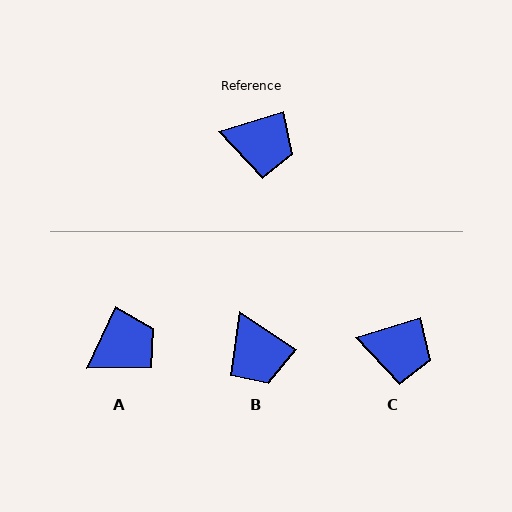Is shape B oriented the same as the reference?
No, it is off by about 51 degrees.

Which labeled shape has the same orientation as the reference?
C.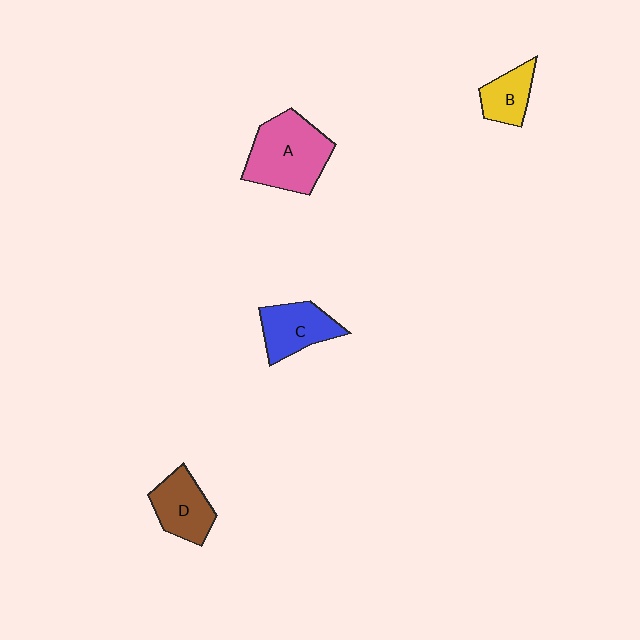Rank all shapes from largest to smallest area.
From largest to smallest: A (pink), C (blue), D (brown), B (yellow).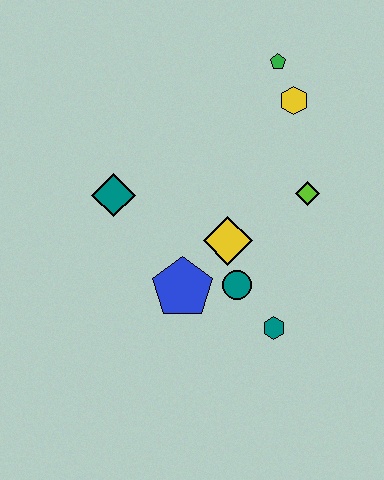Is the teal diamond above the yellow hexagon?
No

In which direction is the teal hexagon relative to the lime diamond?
The teal hexagon is below the lime diamond.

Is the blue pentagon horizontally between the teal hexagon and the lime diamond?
No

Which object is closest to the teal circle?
The yellow diamond is closest to the teal circle.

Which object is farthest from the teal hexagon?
The green pentagon is farthest from the teal hexagon.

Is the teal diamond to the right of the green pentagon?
No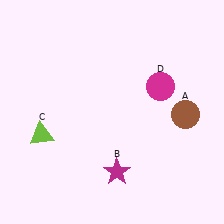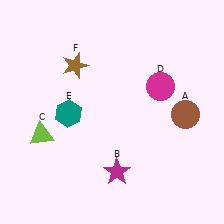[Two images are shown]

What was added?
A teal hexagon (E), a brown star (F) were added in Image 2.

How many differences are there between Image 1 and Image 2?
There are 2 differences between the two images.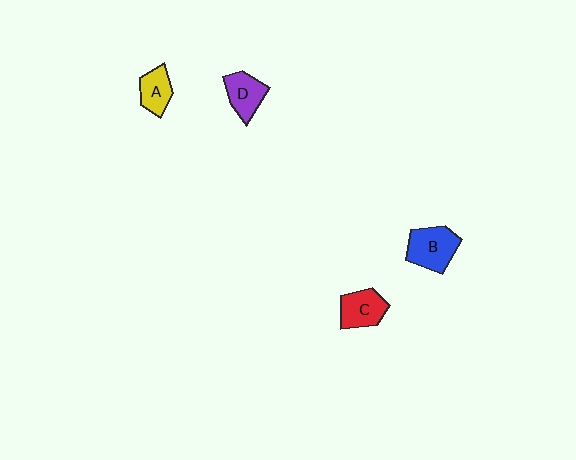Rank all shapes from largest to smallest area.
From largest to smallest: B (blue), C (red), D (purple), A (yellow).